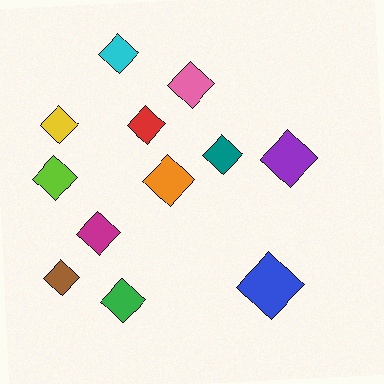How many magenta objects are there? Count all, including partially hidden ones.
There is 1 magenta object.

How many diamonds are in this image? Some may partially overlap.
There are 12 diamonds.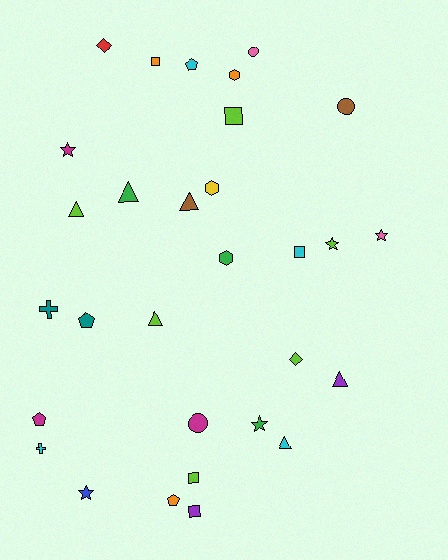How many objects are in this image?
There are 30 objects.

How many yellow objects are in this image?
There is 1 yellow object.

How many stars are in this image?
There are 5 stars.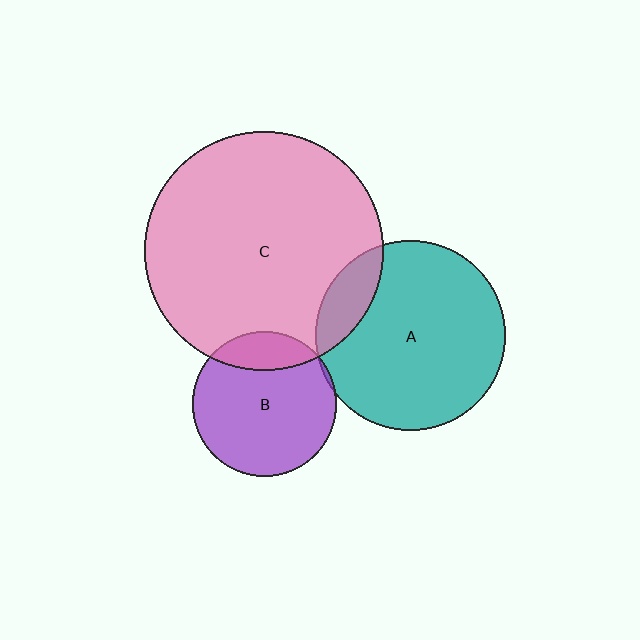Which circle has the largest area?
Circle C (pink).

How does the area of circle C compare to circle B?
Approximately 2.7 times.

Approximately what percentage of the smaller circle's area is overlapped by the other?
Approximately 20%.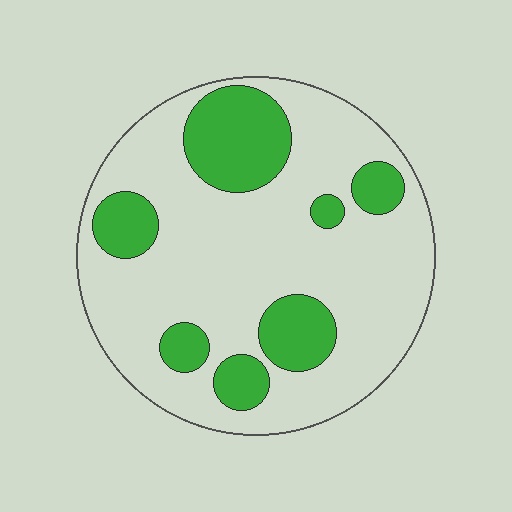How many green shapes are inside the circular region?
7.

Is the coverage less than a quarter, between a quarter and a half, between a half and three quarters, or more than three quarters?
Between a quarter and a half.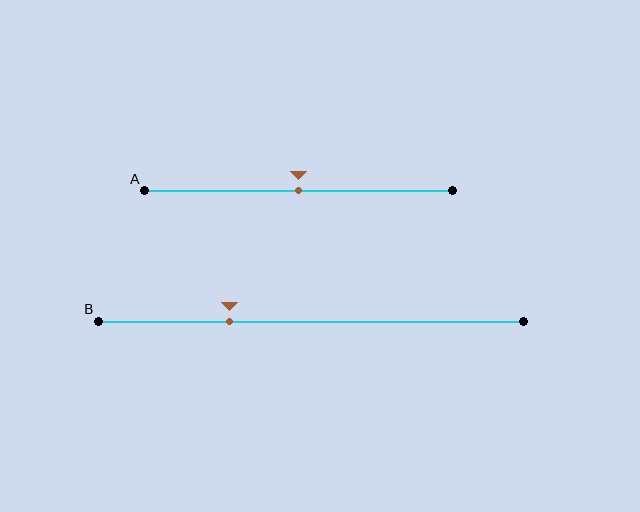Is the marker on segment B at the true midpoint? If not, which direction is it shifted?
No, the marker on segment B is shifted to the left by about 19% of the segment length.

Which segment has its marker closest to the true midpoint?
Segment A has its marker closest to the true midpoint.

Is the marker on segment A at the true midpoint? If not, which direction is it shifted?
Yes, the marker on segment A is at the true midpoint.